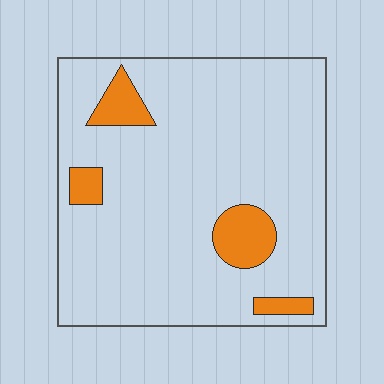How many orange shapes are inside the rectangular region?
4.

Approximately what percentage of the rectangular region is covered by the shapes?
Approximately 10%.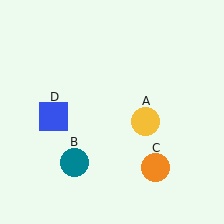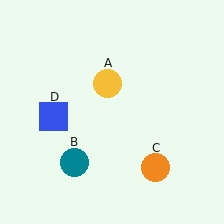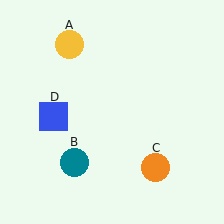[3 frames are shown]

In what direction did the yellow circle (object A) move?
The yellow circle (object A) moved up and to the left.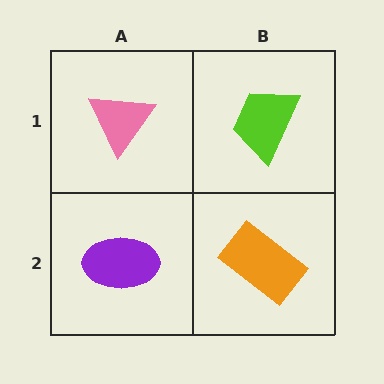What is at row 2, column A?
A purple ellipse.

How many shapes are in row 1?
2 shapes.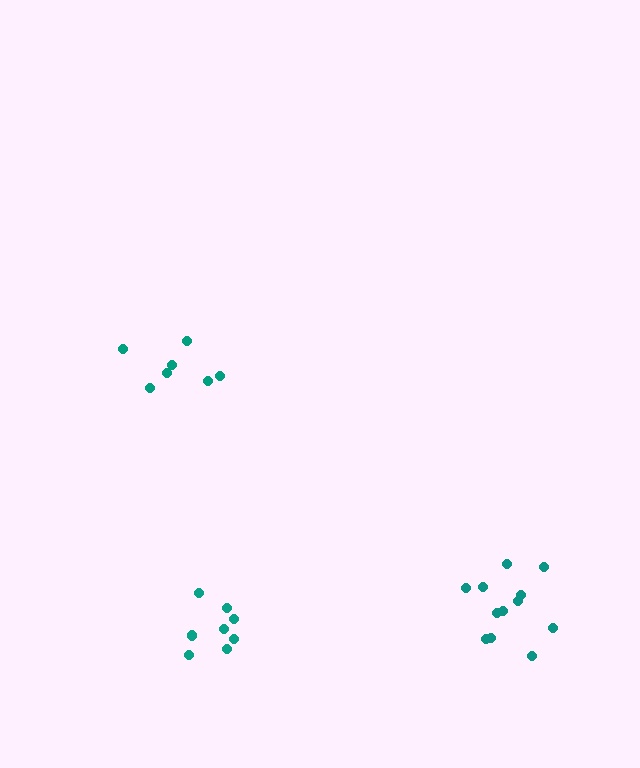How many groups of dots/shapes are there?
There are 3 groups.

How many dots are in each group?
Group 1: 8 dots, Group 2: 7 dots, Group 3: 12 dots (27 total).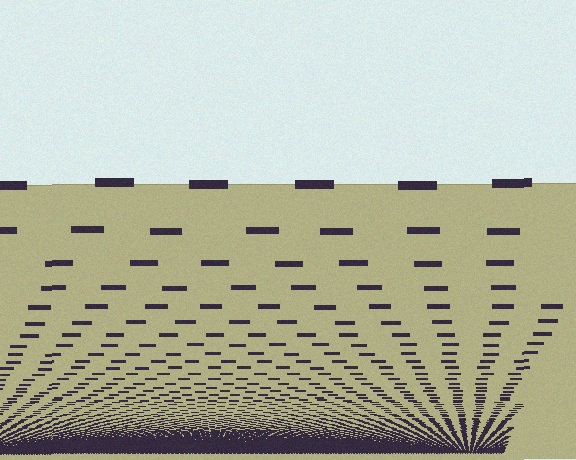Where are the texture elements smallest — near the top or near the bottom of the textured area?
Near the bottom.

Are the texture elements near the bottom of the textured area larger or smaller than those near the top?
Smaller. The gradient is inverted — elements near the bottom are smaller and denser.